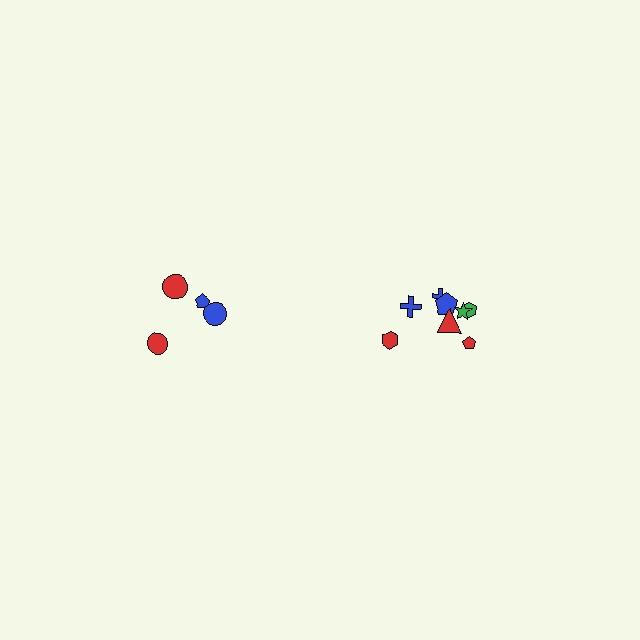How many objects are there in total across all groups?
There are 12 objects.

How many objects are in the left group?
There are 4 objects.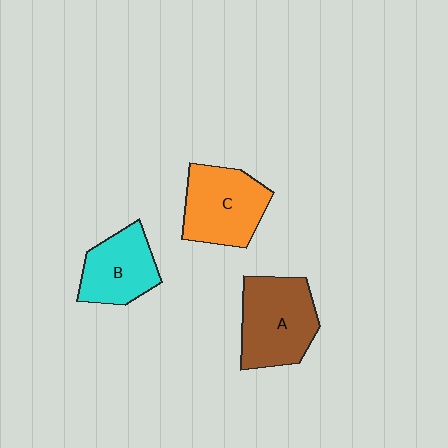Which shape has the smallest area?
Shape B (cyan).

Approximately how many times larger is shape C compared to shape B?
Approximately 1.2 times.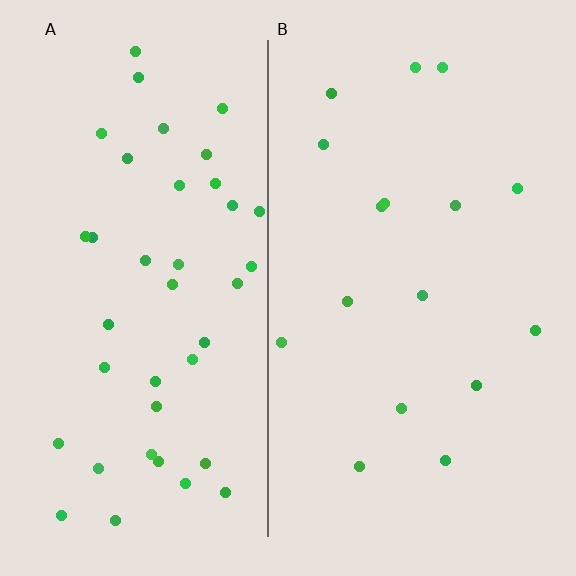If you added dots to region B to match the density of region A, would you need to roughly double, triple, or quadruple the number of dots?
Approximately double.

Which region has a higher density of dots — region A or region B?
A (the left).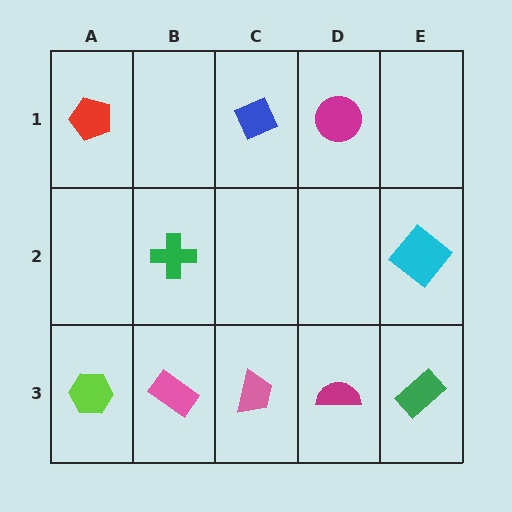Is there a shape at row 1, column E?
No, that cell is empty.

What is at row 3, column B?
A pink rectangle.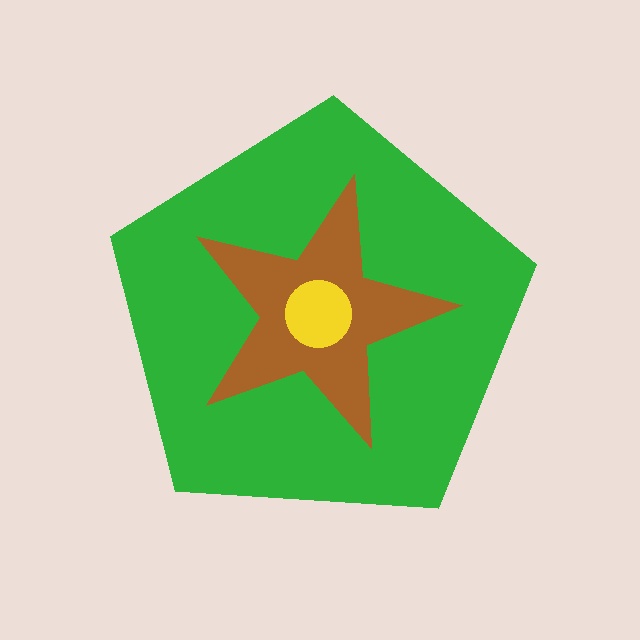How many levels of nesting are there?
3.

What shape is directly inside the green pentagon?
The brown star.